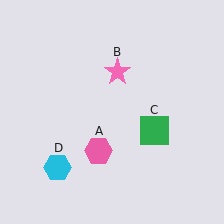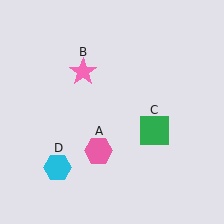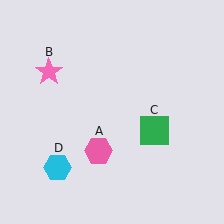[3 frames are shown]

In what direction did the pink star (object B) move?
The pink star (object B) moved left.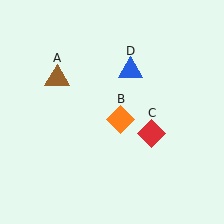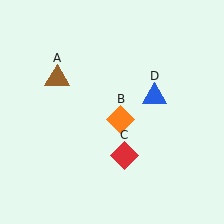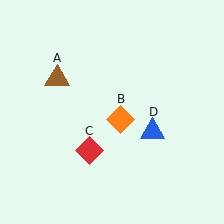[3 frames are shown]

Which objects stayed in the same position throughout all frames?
Brown triangle (object A) and orange diamond (object B) remained stationary.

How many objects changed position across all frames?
2 objects changed position: red diamond (object C), blue triangle (object D).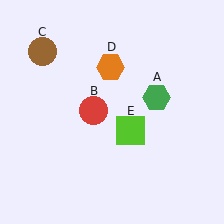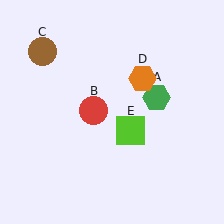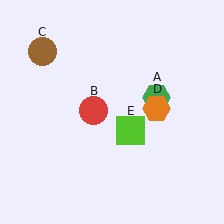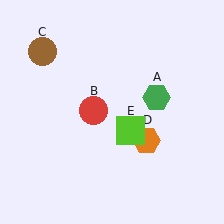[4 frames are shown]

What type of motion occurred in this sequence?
The orange hexagon (object D) rotated clockwise around the center of the scene.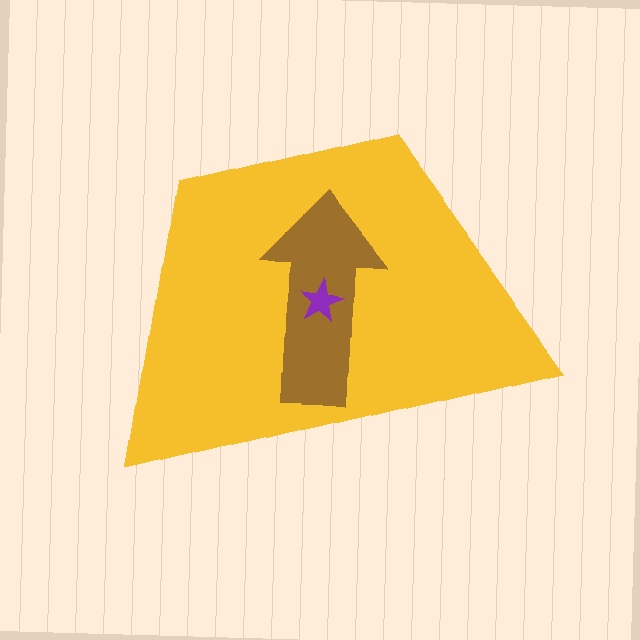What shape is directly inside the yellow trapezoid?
The brown arrow.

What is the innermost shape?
The purple star.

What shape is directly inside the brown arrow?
The purple star.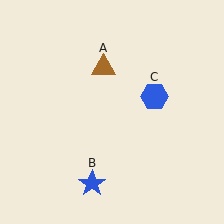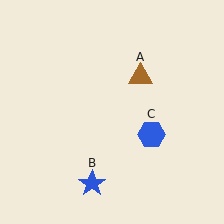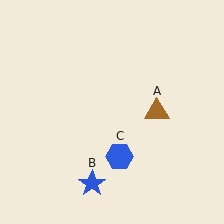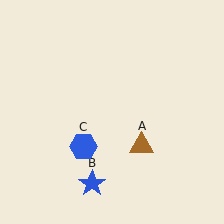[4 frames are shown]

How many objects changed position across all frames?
2 objects changed position: brown triangle (object A), blue hexagon (object C).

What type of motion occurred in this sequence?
The brown triangle (object A), blue hexagon (object C) rotated clockwise around the center of the scene.